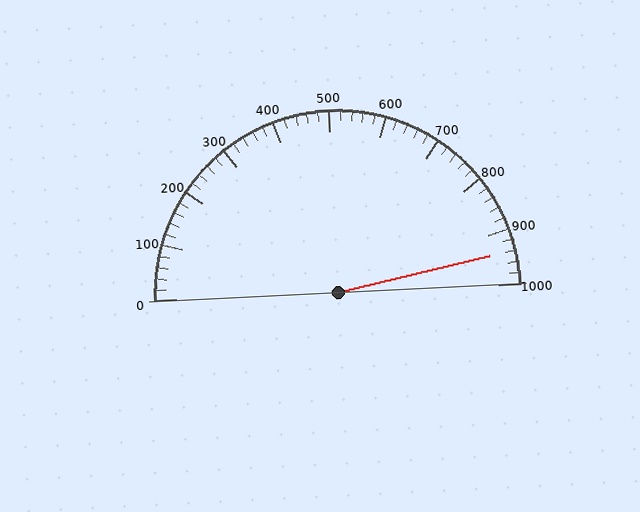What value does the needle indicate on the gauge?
The needle indicates approximately 940.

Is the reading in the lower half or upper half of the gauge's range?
The reading is in the upper half of the range (0 to 1000).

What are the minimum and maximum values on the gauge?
The gauge ranges from 0 to 1000.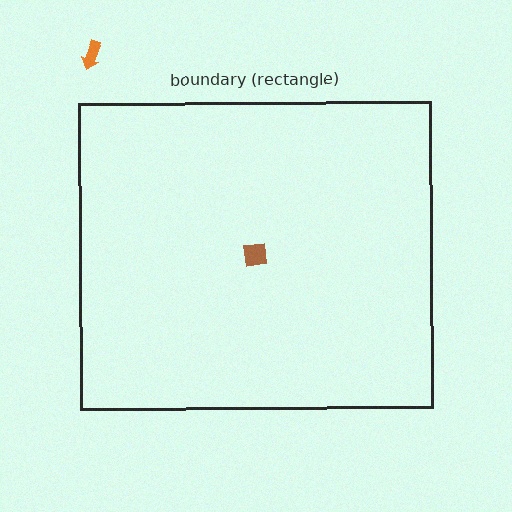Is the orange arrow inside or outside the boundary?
Outside.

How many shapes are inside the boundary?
1 inside, 1 outside.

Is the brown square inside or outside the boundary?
Inside.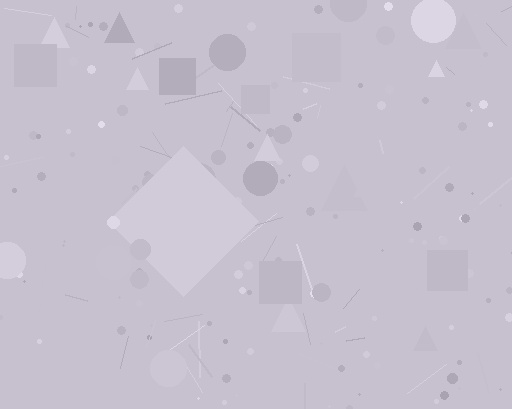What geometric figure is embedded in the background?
A diamond is embedded in the background.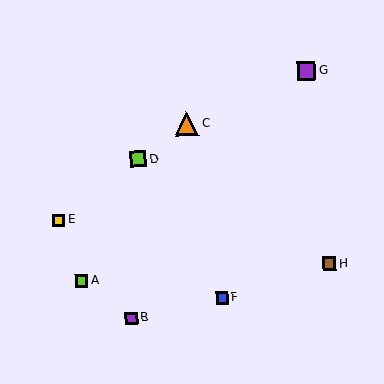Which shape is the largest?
The orange triangle (labeled C) is the largest.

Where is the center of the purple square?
The center of the purple square is at (132, 318).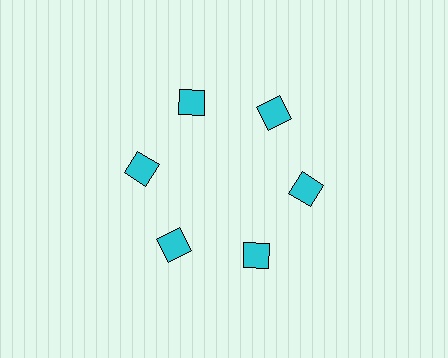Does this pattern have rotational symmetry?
Yes, this pattern has 6-fold rotational symmetry. It looks the same after rotating 60 degrees around the center.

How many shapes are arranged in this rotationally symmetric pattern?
There are 6 shapes, arranged in 6 groups of 1.